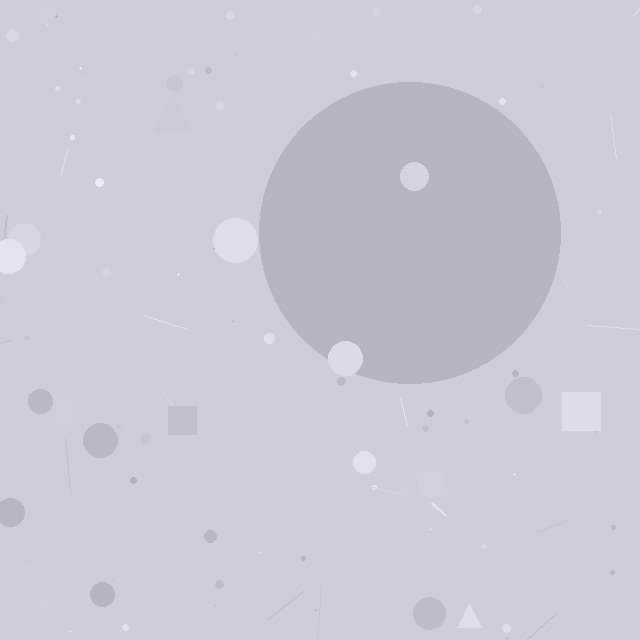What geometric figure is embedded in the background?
A circle is embedded in the background.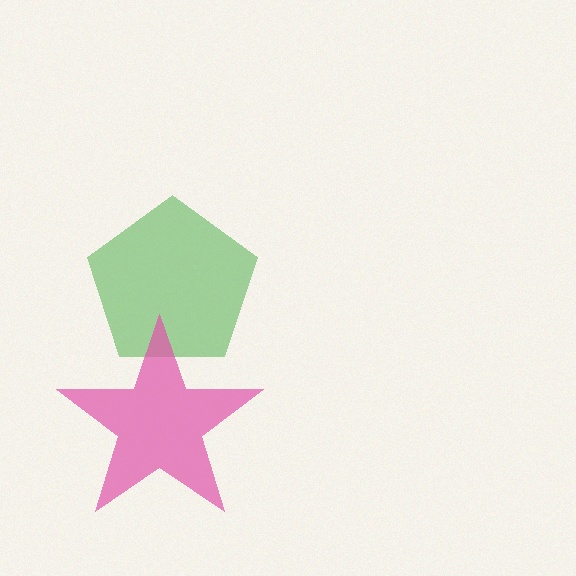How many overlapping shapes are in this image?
There are 2 overlapping shapes in the image.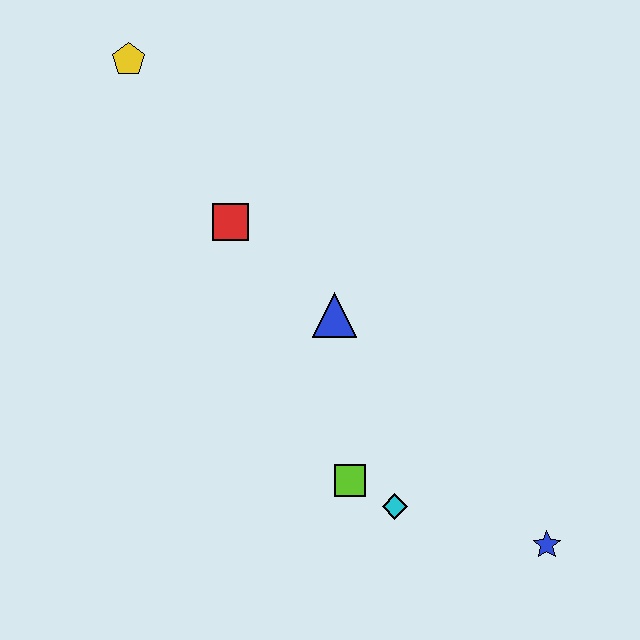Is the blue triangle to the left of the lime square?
Yes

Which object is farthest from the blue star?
The yellow pentagon is farthest from the blue star.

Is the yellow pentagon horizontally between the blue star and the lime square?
No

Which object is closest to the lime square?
The cyan diamond is closest to the lime square.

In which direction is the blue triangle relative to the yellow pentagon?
The blue triangle is below the yellow pentagon.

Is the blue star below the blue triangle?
Yes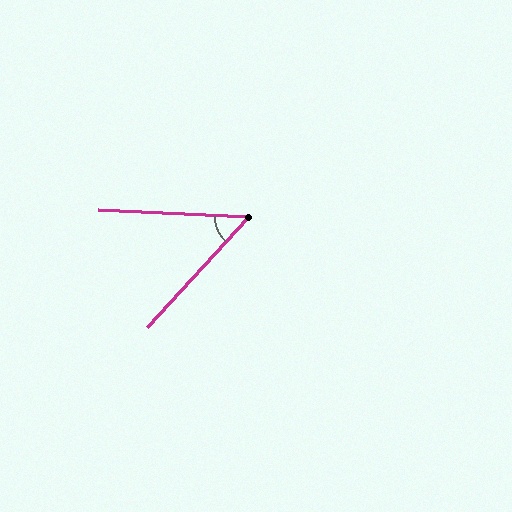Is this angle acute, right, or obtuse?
It is acute.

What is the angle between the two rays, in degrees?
Approximately 50 degrees.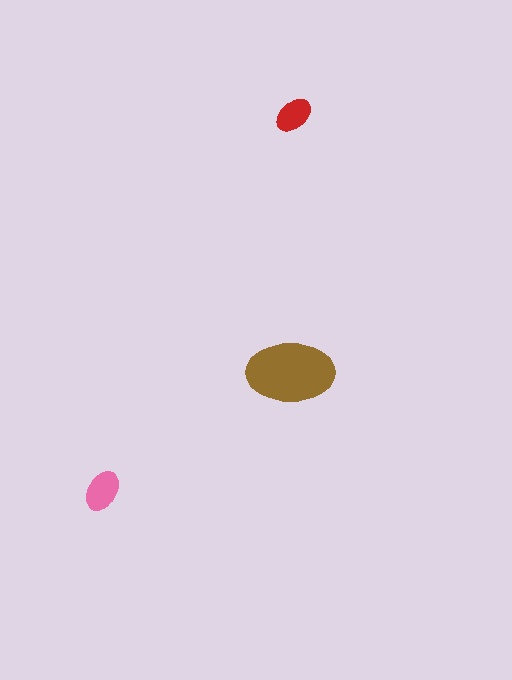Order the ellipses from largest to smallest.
the brown one, the pink one, the red one.